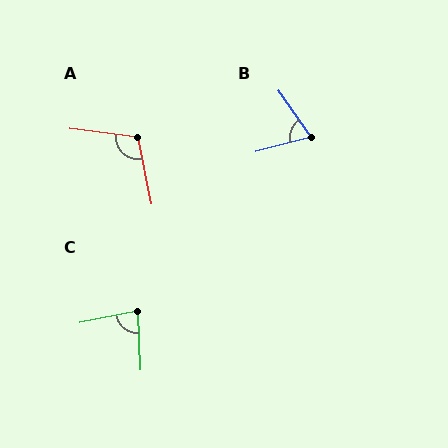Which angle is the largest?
A, at approximately 109 degrees.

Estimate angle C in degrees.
Approximately 81 degrees.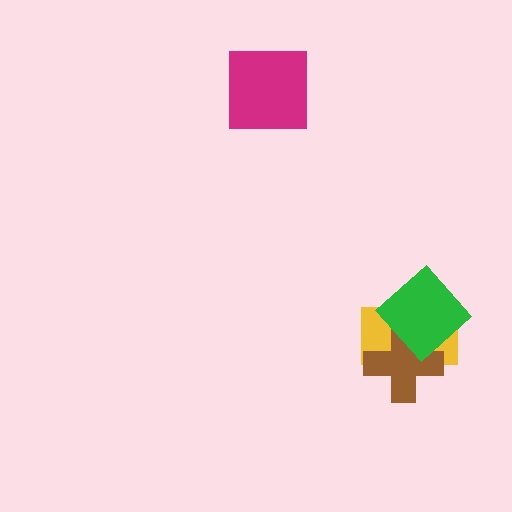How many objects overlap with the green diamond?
2 objects overlap with the green diamond.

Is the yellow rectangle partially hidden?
Yes, it is partially covered by another shape.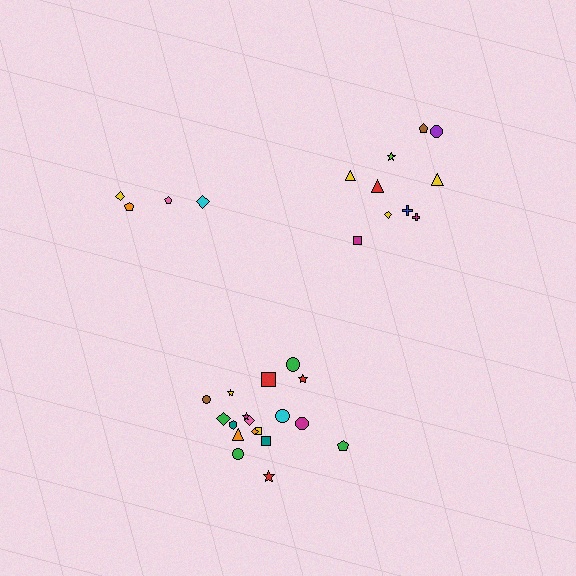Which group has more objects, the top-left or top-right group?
The top-right group.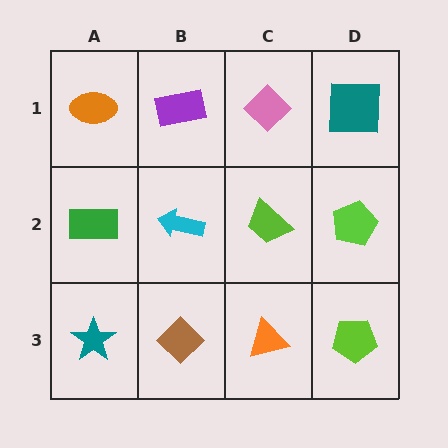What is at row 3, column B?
A brown diamond.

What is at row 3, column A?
A teal star.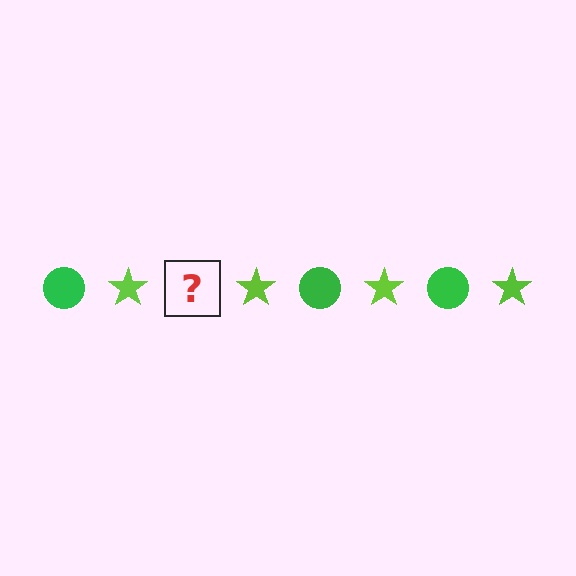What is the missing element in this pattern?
The missing element is a green circle.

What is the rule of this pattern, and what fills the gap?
The rule is that the pattern alternates between green circle and lime star. The gap should be filled with a green circle.